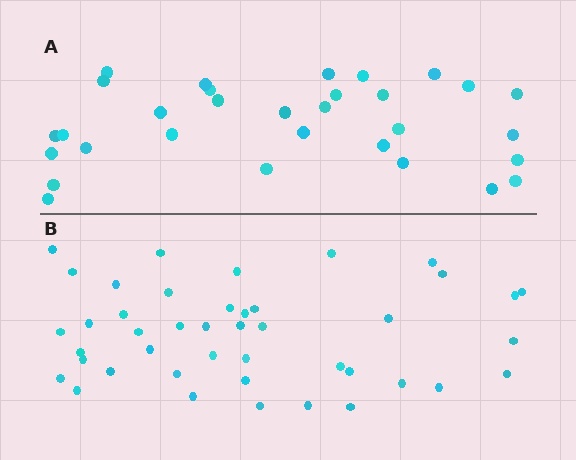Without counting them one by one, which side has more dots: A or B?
Region B (the bottom region) has more dots.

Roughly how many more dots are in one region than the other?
Region B has roughly 12 or so more dots than region A.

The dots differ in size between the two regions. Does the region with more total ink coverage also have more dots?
No. Region A has more total ink coverage because its dots are larger, but region B actually contains more individual dots. Total area can be misleading — the number of items is what matters here.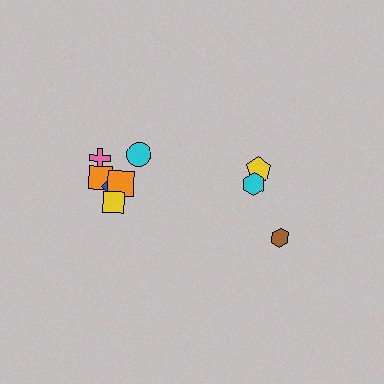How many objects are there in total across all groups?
There are 9 objects.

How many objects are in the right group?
There are 3 objects.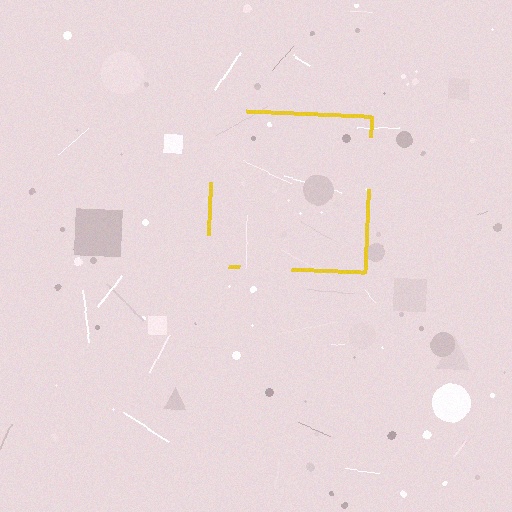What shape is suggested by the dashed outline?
The dashed outline suggests a square.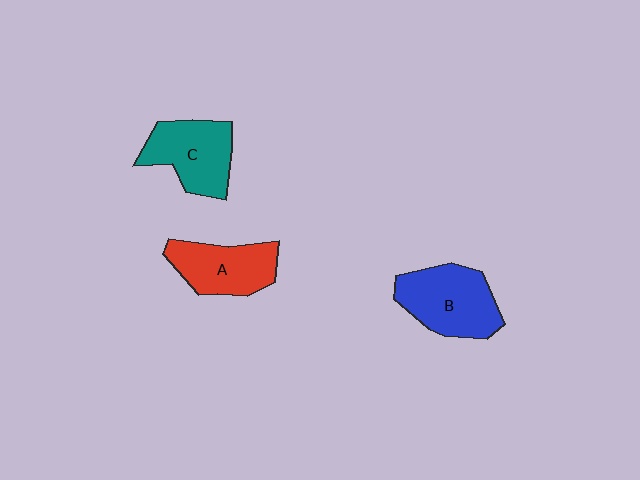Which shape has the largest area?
Shape B (blue).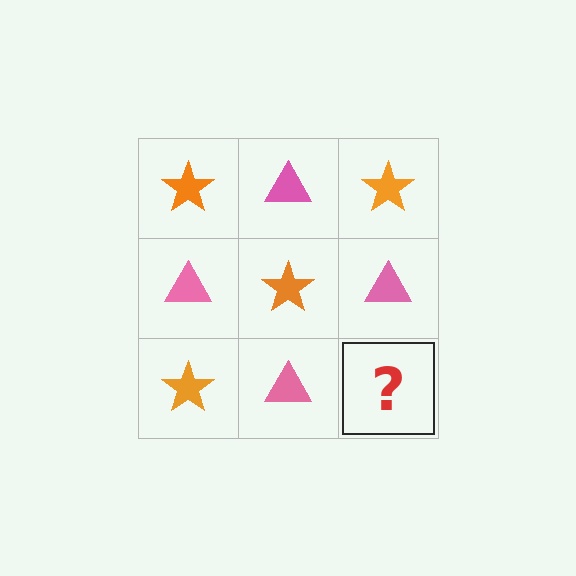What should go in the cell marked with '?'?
The missing cell should contain an orange star.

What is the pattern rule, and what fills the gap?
The rule is that it alternates orange star and pink triangle in a checkerboard pattern. The gap should be filled with an orange star.